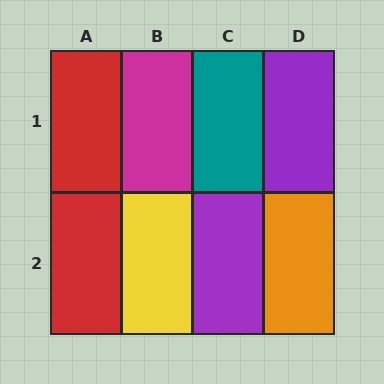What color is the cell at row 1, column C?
Teal.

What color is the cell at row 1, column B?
Magenta.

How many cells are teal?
1 cell is teal.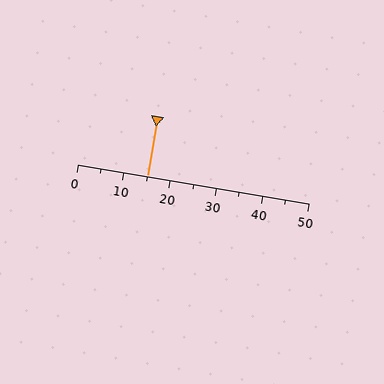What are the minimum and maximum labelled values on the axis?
The axis runs from 0 to 50.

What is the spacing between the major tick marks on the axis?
The major ticks are spaced 10 apart.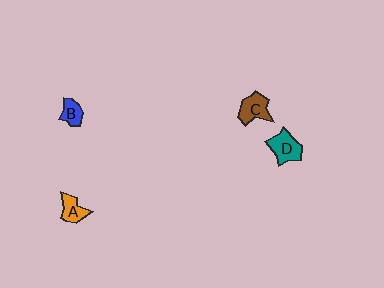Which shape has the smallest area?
Shape B (blue).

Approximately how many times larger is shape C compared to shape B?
Approximately 1.6 times.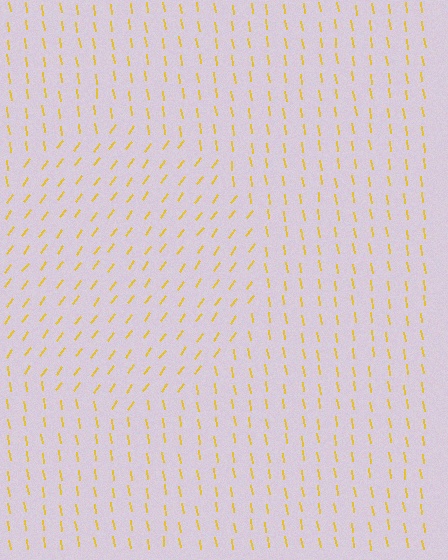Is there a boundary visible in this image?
Yes, there is a texture boundary formed by a change in line orientation.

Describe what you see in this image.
The image is filled with small yellow line segments. A circle region in the image has lines oriented differently from the surrounding lines, creating a visible texture boundary.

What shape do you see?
I see a circle.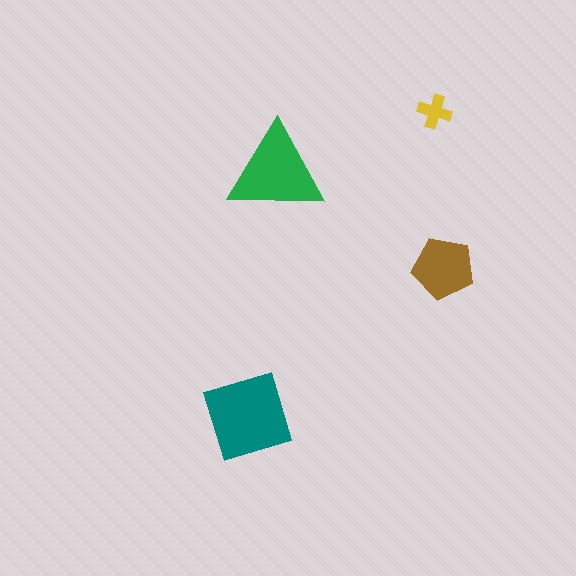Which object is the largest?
The teal square.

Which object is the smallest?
The yellow cross.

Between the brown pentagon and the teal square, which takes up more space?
The teal square.